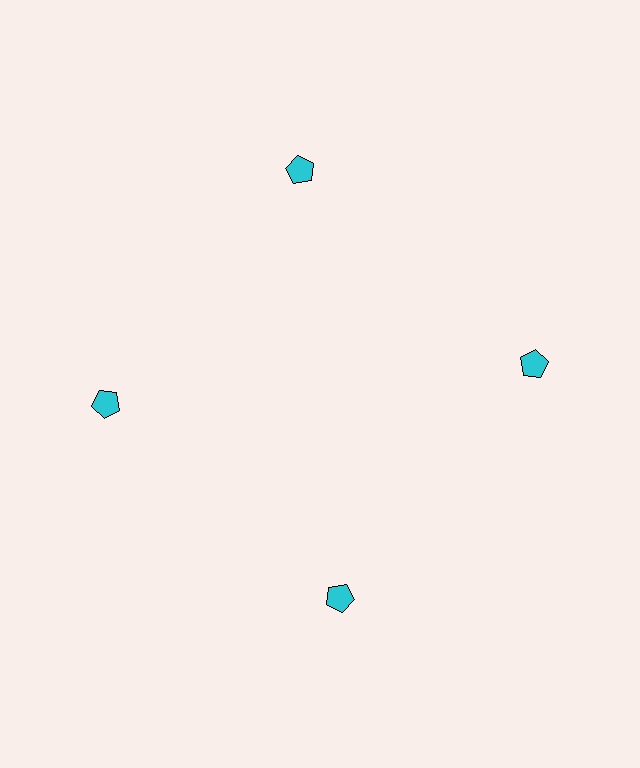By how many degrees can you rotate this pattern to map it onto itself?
The pattern maps onto itself every 90 degrees of rotation.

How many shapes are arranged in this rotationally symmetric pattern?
There are 4 shapes, arranged in 4 groups of 1.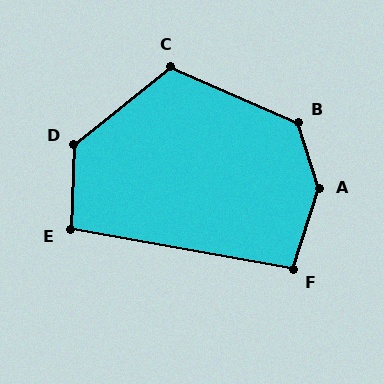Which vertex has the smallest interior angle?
E, at approximately 98 degrees.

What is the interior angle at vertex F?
Approximately 98 degrees (obtuse).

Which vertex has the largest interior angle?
A, at approximately 145 degrees.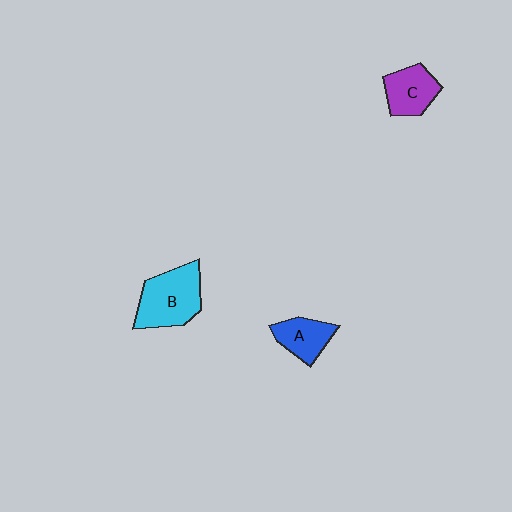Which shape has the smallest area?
Shape A (blue).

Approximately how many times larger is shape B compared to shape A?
Approximately 1.7 times.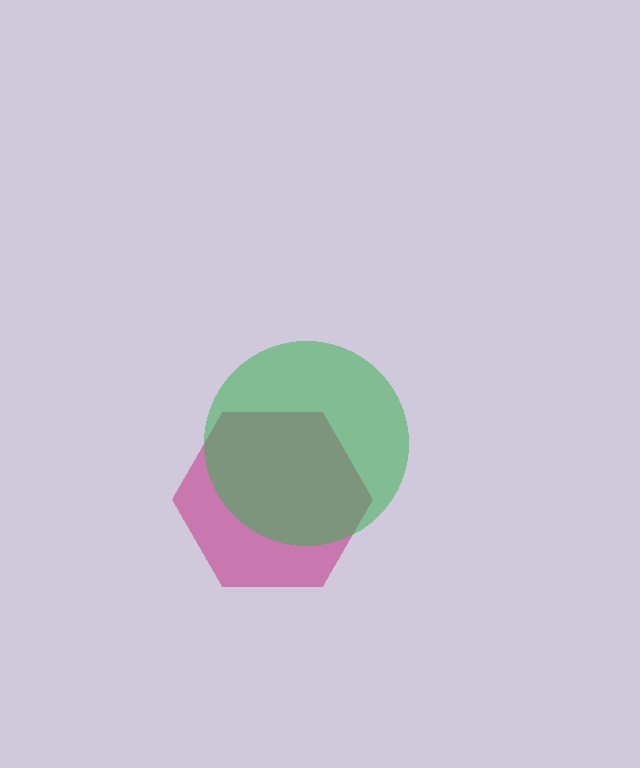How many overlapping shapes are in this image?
There are 2 overlapping shapes in the image.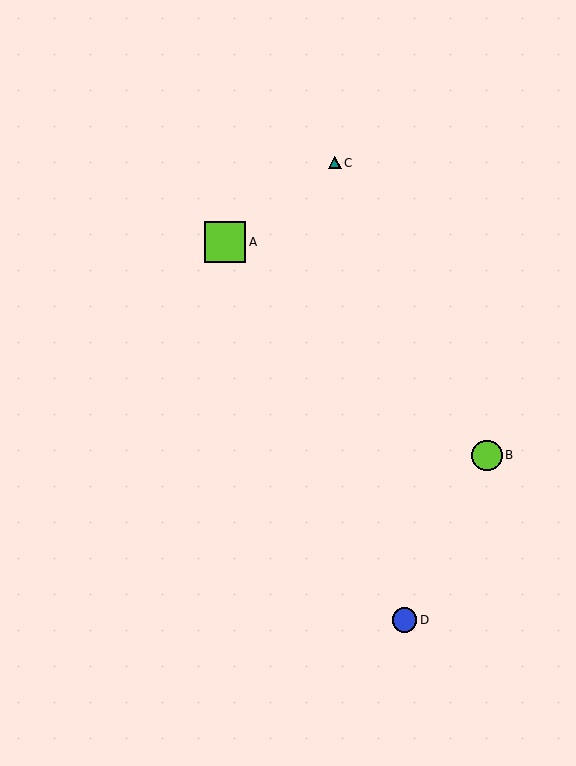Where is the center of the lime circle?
The center of the lime circle is at (487, 455).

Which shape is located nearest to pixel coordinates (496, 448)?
The lime circle (labeled B) at (487, 455) is nearest to that location.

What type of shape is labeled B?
Shape B is a lime circle.